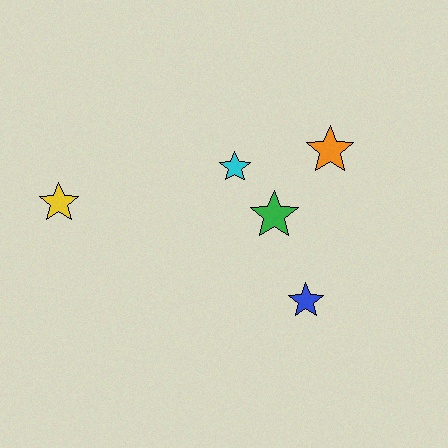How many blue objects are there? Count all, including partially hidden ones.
There is 1 blue object.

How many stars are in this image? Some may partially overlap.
There are 5 stars.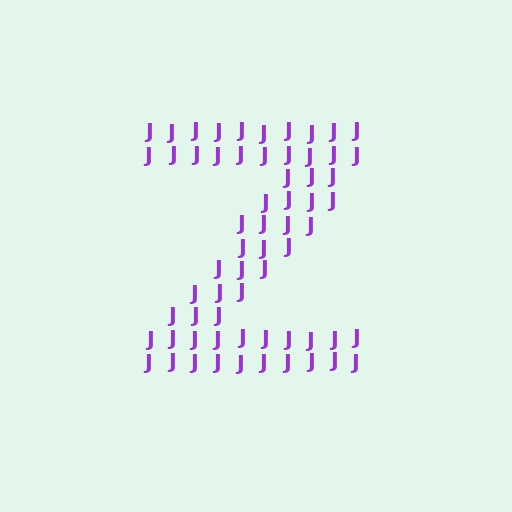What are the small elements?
The small elements are letter J's.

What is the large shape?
The large shape is the letter Z.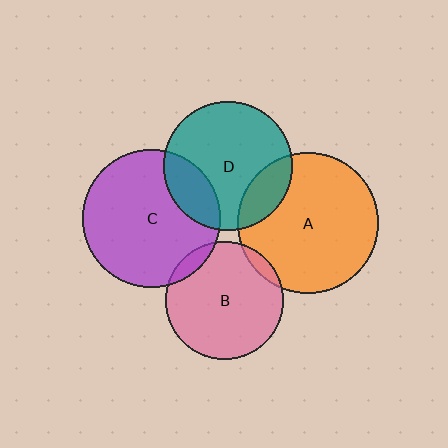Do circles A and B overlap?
Yes.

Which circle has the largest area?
Circle A (orange).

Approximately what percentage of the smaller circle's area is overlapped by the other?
Approximately 5%.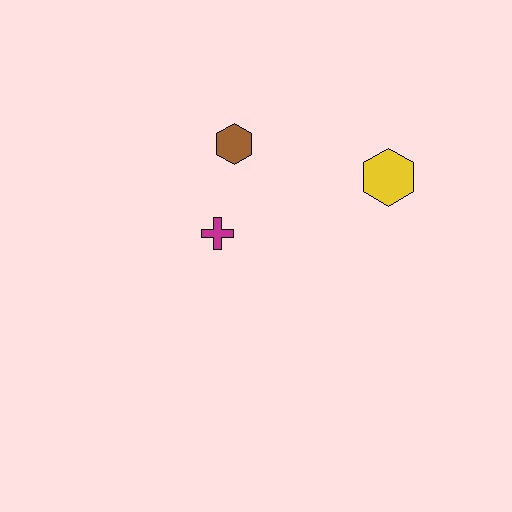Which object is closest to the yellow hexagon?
The brown hexagon is closest to the yellow hexagon.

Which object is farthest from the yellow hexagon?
The magenta cross is farthest from the yellow hexagon.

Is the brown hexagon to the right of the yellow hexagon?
No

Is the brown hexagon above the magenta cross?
Yes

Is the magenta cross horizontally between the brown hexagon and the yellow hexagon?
No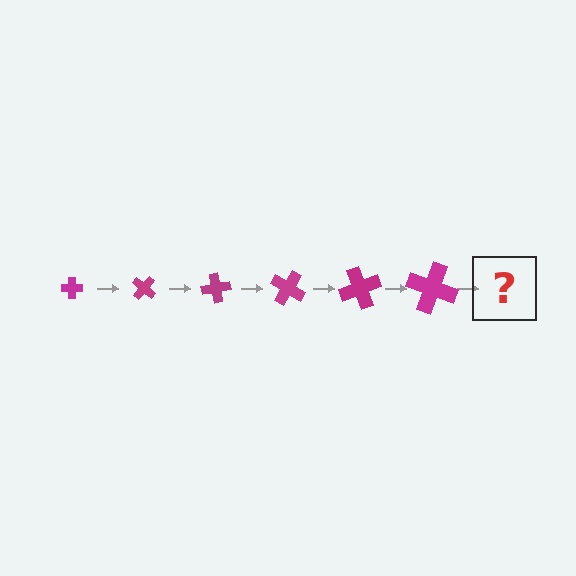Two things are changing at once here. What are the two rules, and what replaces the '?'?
The two rules are that the cross grows larger each step and it rotates 40 degrees each step. The '?' should be a cross, larger than the previous one and rotated 240 degrees from the start.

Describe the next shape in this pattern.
It should be a cross, larger than the previous one and rotated 240 degrees from the start.